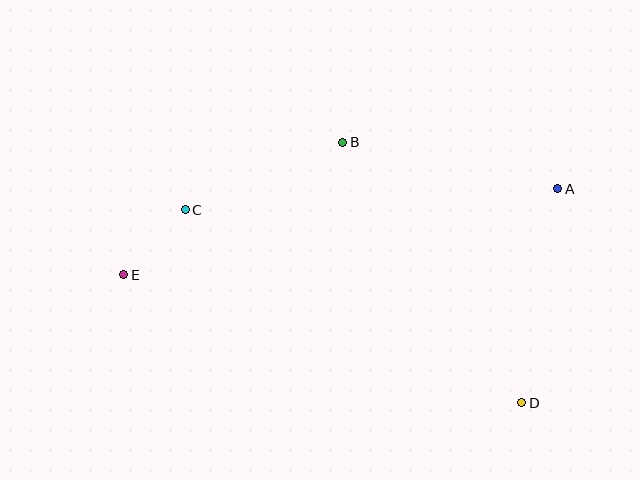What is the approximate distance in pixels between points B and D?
The distance between B and D is approximately 316 pixels.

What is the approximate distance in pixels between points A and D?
The distance between A and D is approximately 217 pixels.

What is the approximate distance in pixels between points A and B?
The distance between A and B is approximately 220 pixels.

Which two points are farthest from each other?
Points A and E are farthest from each other.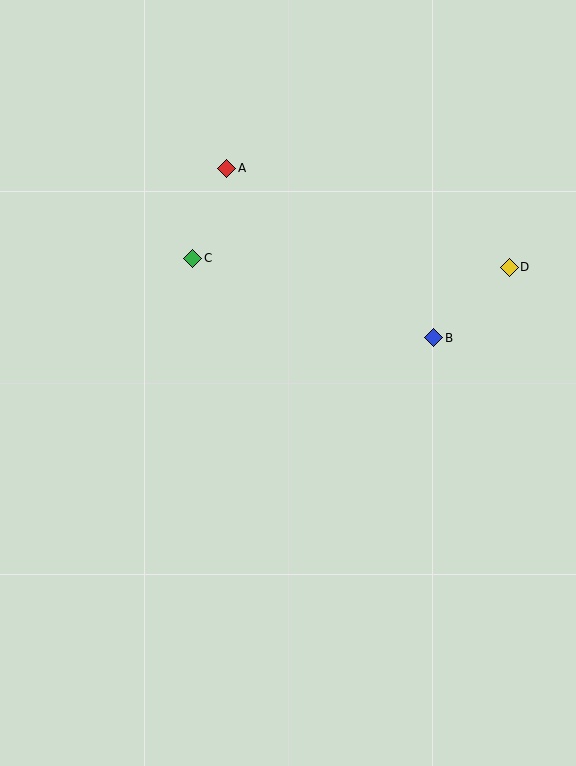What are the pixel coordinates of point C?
Point C is at (193, 258).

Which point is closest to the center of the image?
Point B at (434, 338) is closest to the center.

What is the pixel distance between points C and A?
The distance between C and A is 96 pixels.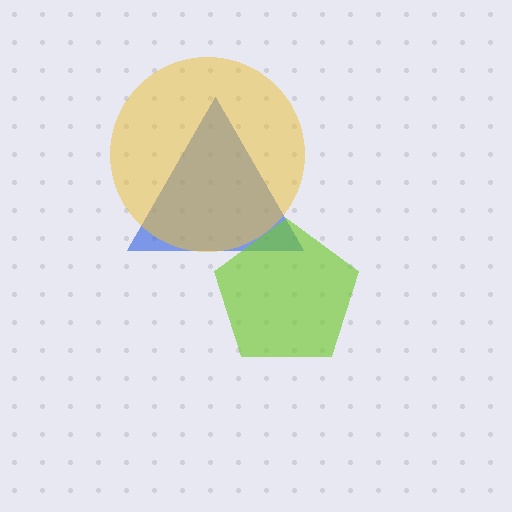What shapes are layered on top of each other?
The layered shapes are: a blue triangle, a yellow circle, a lime pentagon.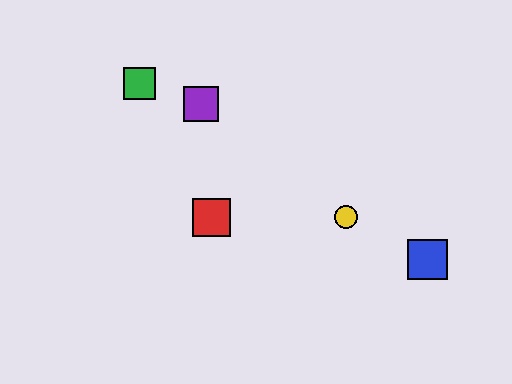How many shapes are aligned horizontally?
2 shapes (the red square, the yellow circle) are aligned horizontally.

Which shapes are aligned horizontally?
The red square, the yellow circle are aligned horizontally.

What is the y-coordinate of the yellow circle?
The yellow circle is at y≈217.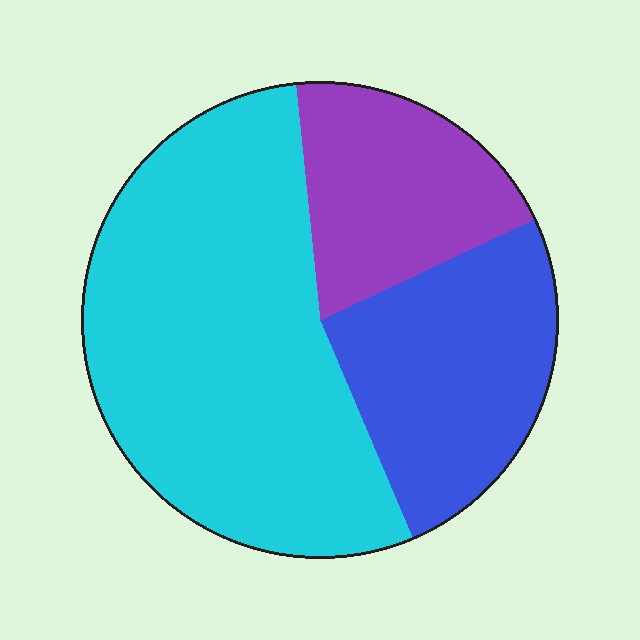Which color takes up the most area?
Cyan, at roughly 55%.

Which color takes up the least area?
Purple, at roughly 20%.